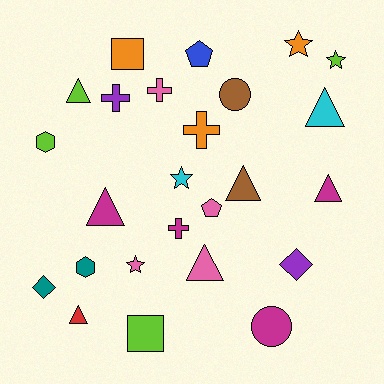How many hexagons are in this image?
There are 2 hexagons.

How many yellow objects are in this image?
There are no yellow objects.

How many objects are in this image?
There are 25 objects.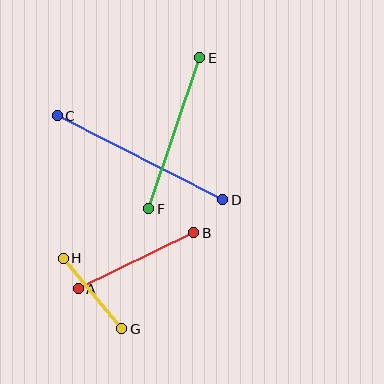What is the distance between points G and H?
The distance is approximately 92 pixels.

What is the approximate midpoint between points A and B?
The midpoint is at approximately (136, 261) pixels.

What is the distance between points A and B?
The distance is approximately 128 pixels.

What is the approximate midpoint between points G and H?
The midpoint is at approximately (92, 294) pixels.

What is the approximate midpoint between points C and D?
The midpoint is at approximately (140, 158) pixels.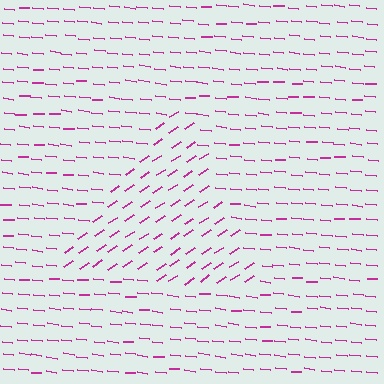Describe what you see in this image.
The image is filled with small magenta line segments. A triangle region in the image has lines oriented differently from the surrounding lines, creating a visible texture boundary.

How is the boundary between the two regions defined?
The boundary is defined purely by a change in line orientation (approximately 39 degrees difference). All lines are the same color and thickness.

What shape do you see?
I see a triangle.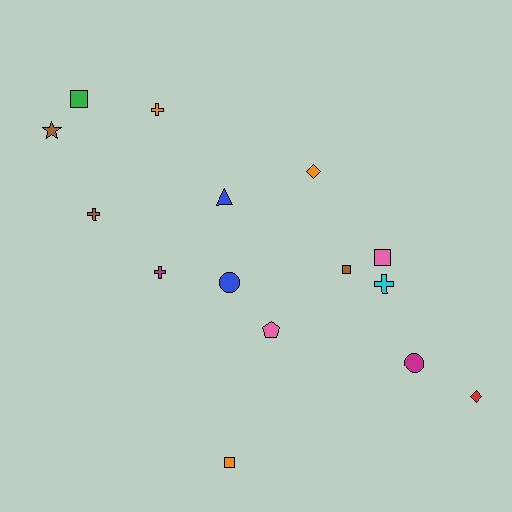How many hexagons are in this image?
There are no hexagons.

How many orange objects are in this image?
There are 3 orange objects.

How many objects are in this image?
There are 15 objects.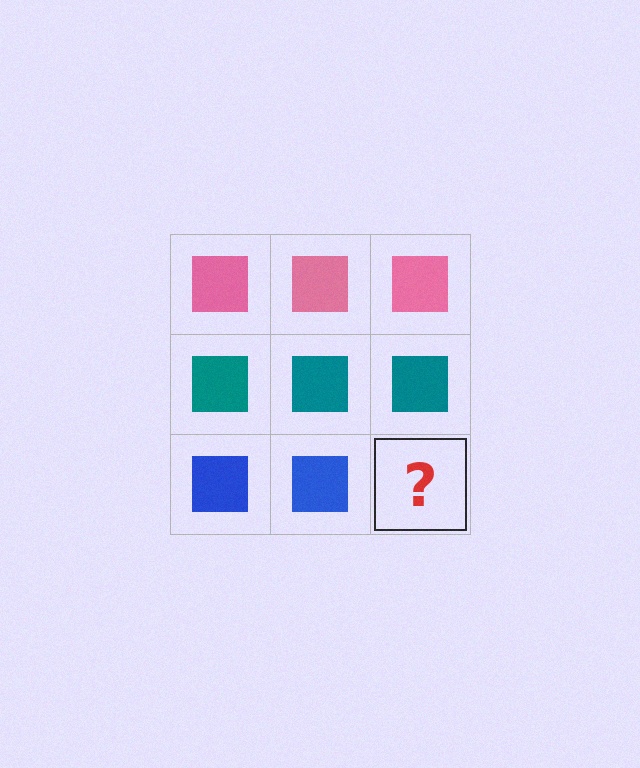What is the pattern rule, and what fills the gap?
The rule is that each row has a consistent color. The gap should be filled with a blue square.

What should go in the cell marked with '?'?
The missing cell should contain a blue square.